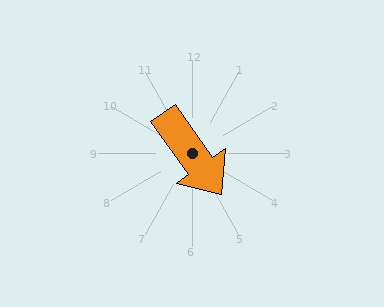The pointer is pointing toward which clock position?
Roughly 5 o'clock.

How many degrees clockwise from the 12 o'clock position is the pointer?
Approximately 145 degrees.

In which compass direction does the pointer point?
Southeast.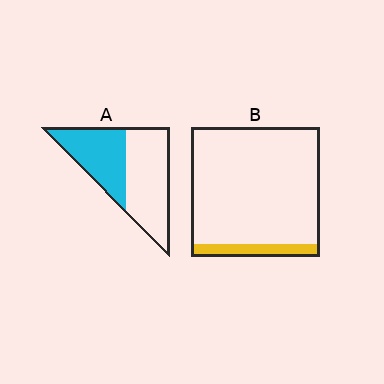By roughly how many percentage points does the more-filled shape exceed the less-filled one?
By roughly 35 percentage points (A over B).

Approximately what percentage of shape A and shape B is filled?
A is approximately 45% and B is approximately 10%.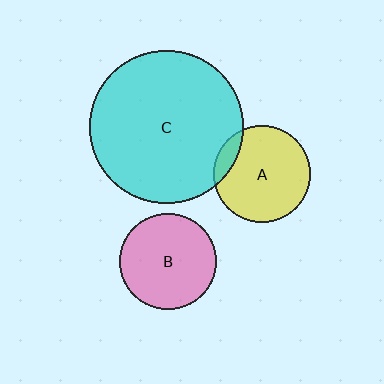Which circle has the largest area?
Circle C (cyan).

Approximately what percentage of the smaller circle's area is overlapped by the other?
Approximately 10%.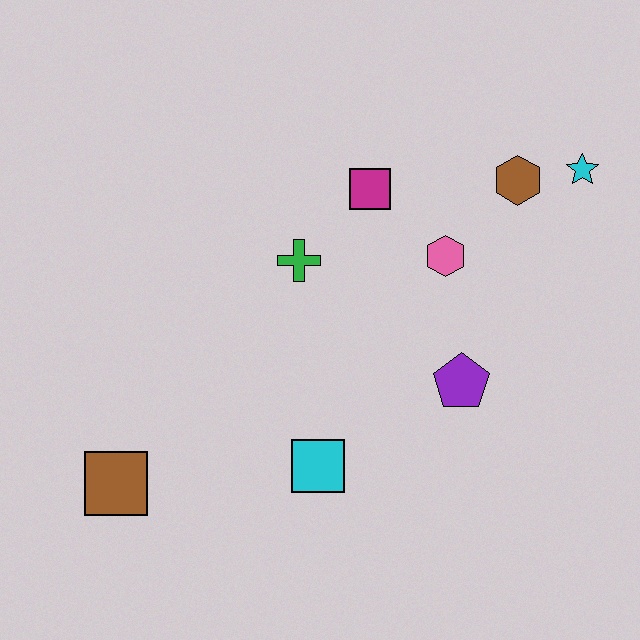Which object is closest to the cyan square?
The purple pentagon is closest to the cyan square.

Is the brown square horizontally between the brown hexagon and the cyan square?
No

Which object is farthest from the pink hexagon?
The brown square is farthest from the pink hexagon.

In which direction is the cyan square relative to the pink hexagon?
The cyan square is below the pink hexagon.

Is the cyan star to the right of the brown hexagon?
Yes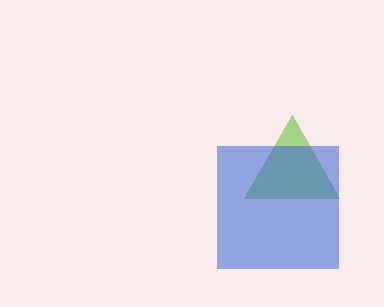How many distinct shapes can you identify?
There are 2 distinct shapes: a lime triangle, a blue square.